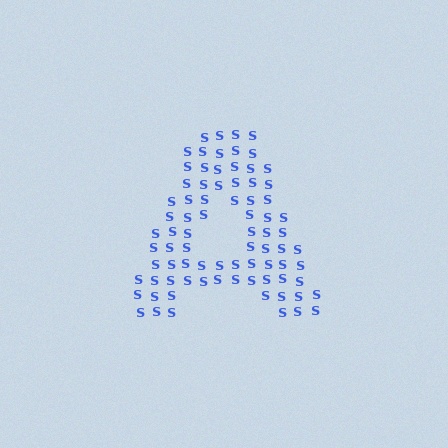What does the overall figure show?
The overall figure shows the letter A.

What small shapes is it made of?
It is made of small letter S's.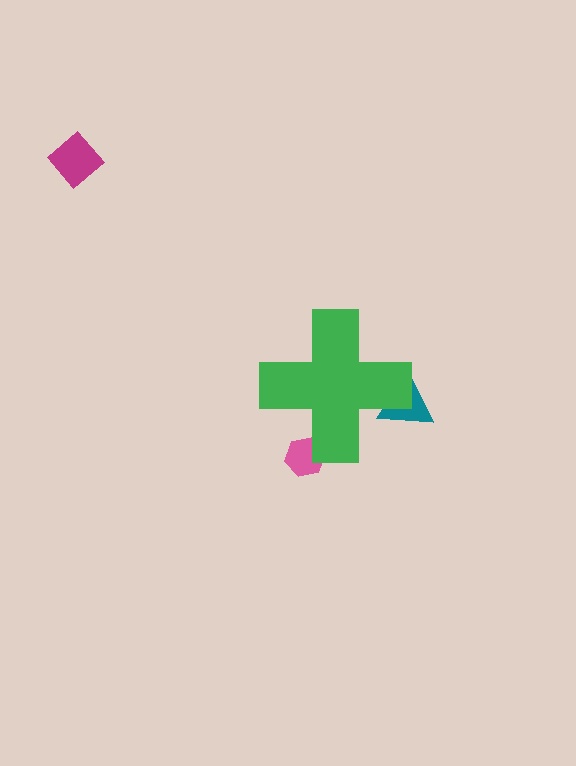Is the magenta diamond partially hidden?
No, the magenta diamond is fully visible.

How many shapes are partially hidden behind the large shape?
2 shapes are partially hidden.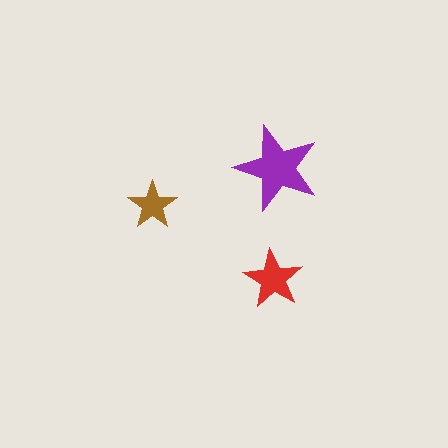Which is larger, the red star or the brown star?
The red one.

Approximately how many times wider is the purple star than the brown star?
About 2 times wider.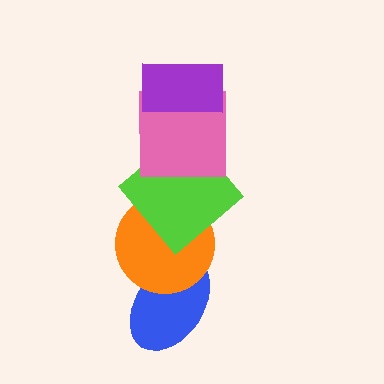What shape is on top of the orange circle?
The lime diamond is on top of the orange circle.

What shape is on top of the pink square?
The purple rectangle is on top of the pink square.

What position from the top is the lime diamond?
The lime diamond is 3rd from the top.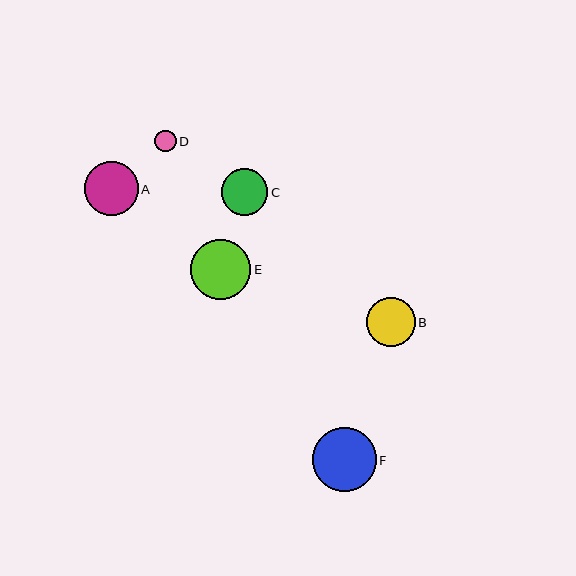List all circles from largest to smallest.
From largest to smallest: F, E, A, B, C, D.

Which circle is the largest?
Circle F is the largest with a size of approximately 64 pixels.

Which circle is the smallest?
Circle D is the smallest with a size of approximately 21 pixels.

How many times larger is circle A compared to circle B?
Circle A is approximately 1.1 times the size of circle B.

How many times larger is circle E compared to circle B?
Circle E is approximately 1.2 times the size of circle B.